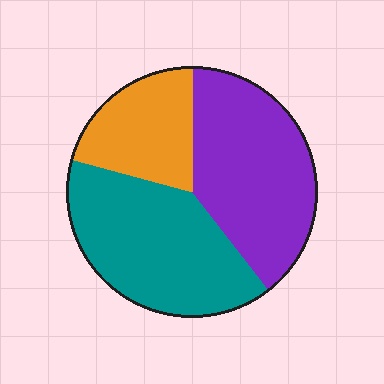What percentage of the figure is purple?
Purple covers 39% of the figure.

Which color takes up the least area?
Orange, at roughly 20%.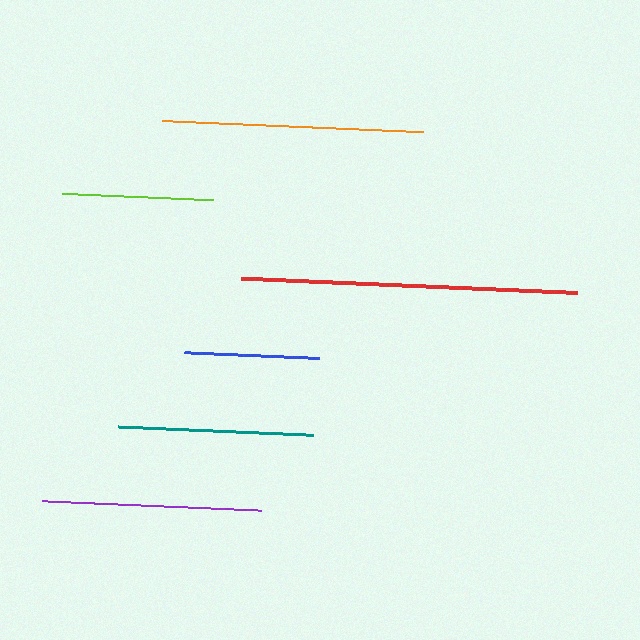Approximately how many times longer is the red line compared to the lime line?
The red line is approximately 2.2 times the length of the lime line.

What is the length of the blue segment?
The blue segment is approximately 135 pixels long.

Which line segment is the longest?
The red line is the longest at approximately 337 pixels.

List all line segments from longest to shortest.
From longest to shortest: red, orange, purple, teal, lime, blue.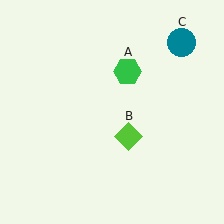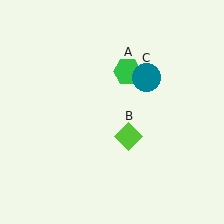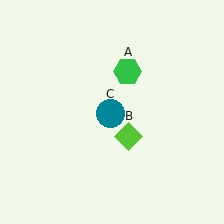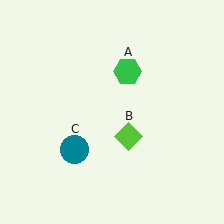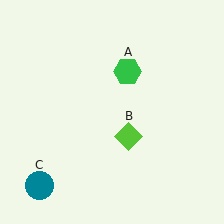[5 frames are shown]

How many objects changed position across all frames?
1 object changed position: teal circle (object C).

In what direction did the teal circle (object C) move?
The teal circle (object C) moved down and to the left.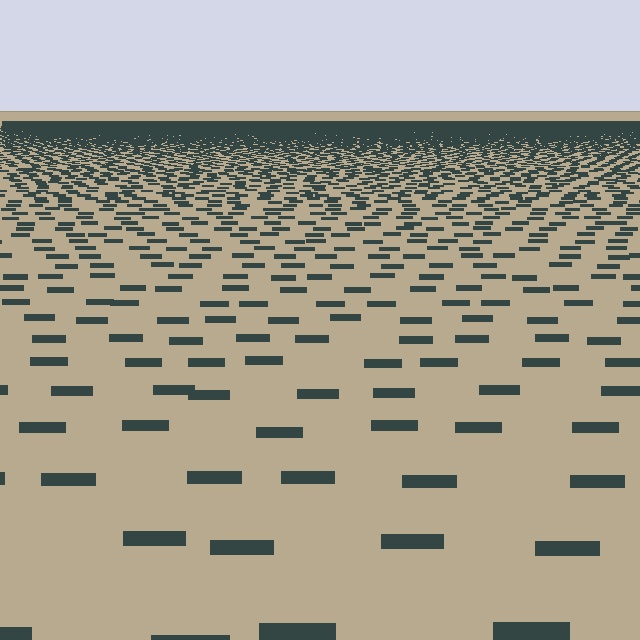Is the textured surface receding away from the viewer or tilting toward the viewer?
The surface is receding away from the viewer. Texture elements get smaller and denser toward the top.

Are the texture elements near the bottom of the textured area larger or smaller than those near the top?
Larger. Near the bottom, elements are closer to the viewer and appear at a bigger on-screen size.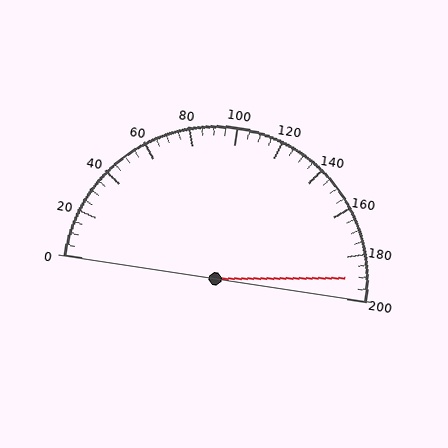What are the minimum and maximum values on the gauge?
The gauge ranges from 0 to 200.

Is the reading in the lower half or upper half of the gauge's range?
The reading is in the upper half of the range (0 to 200).